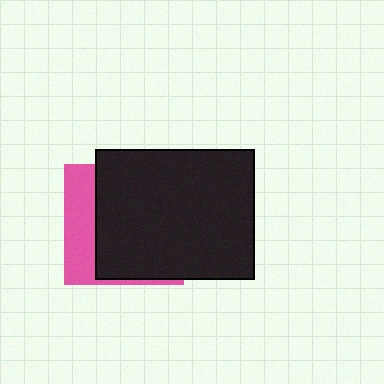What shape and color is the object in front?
The object in front is a black rectangle.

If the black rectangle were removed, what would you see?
You would see the complete pink square.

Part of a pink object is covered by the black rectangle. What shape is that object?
It is a square.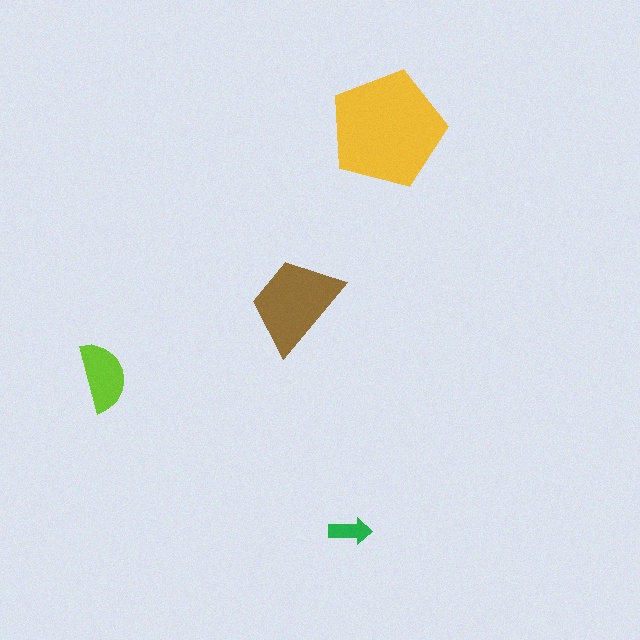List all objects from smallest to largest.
The green arrow, the lime semicircle, the brown trapezoid, the yellow pentagon.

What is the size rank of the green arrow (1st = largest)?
4th.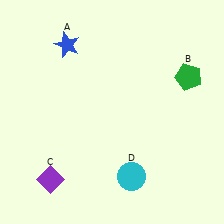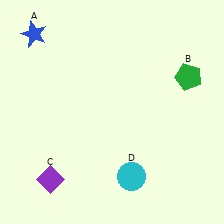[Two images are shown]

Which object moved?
The blue star (A) moved left.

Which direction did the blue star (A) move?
The blue star (A) moved left.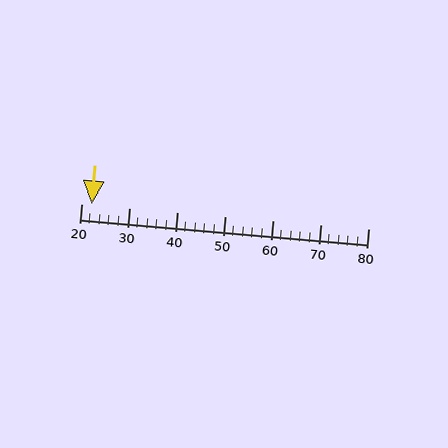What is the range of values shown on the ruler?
The ruler shows values from 20 to 80.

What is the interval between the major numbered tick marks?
The major tick marks are spaced 10 units apart.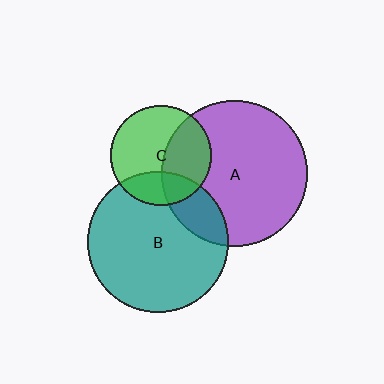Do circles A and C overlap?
Yes.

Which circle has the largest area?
Circle A (purple).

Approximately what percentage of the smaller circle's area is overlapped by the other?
Approximately 40%.